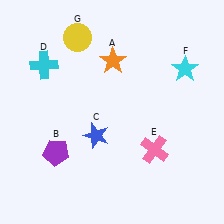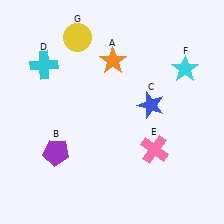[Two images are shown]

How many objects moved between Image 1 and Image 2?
1 object moved between the two images.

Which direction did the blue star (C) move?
The blue star (C) moved right.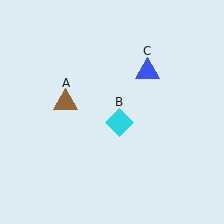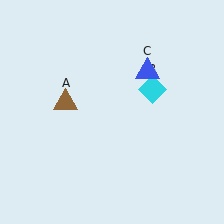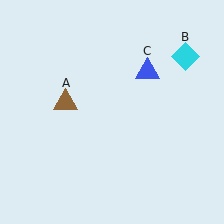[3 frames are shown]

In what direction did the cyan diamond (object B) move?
The cyan diamond (object B) moved up and to the right.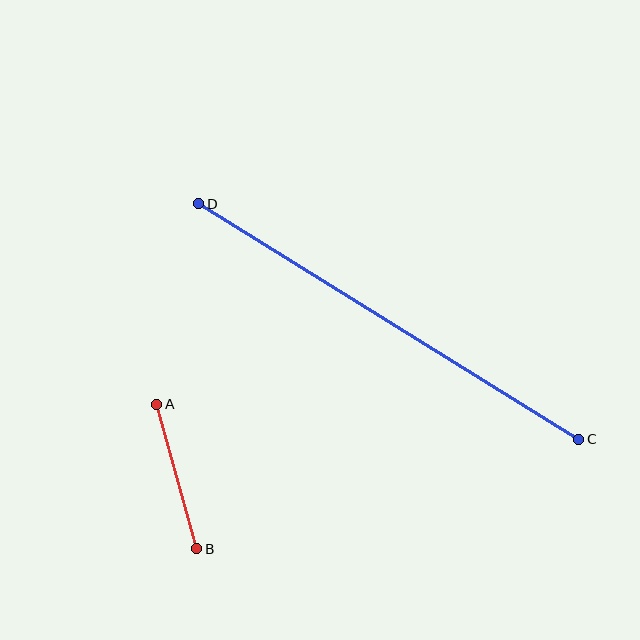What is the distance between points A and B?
The distance is approximately 150 pixels.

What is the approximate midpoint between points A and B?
The midpoint is at approximately (177, 476) pixels.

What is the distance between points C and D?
The distance is approximately 447 pixels.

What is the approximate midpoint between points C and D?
The midpoint is at approximately (389, 321) pixels.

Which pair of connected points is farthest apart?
Points C and D are farthest apart.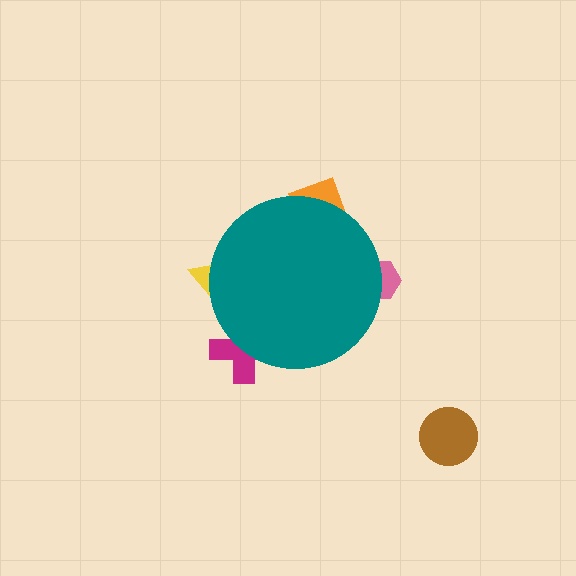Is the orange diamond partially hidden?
Yes, the orange diamond is partially hidden behind the teal circle.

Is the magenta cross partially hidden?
Yes, the magenta cross is partially hidden behind the teal circle.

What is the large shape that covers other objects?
A teal circle.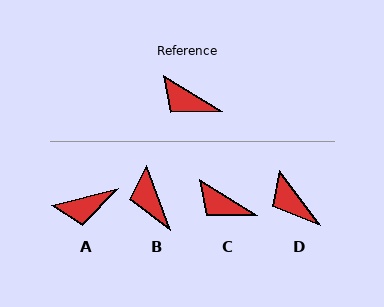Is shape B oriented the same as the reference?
No, it is off by about 38 degrees.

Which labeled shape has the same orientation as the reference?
C.